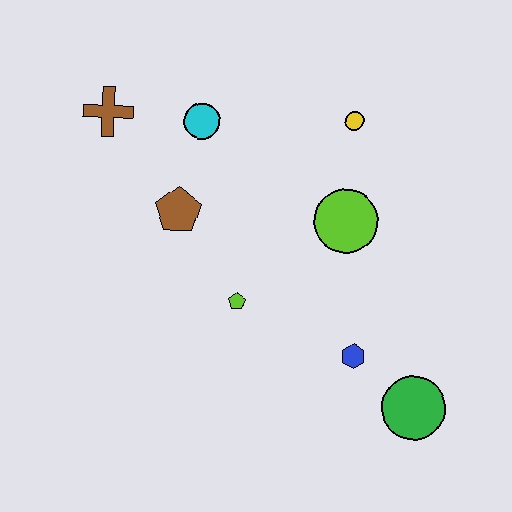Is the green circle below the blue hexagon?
Yes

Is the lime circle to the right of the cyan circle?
Yes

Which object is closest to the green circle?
The blue hexagon is closest to the green circle.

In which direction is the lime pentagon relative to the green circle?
The lime pentagon is to the left of the green circle.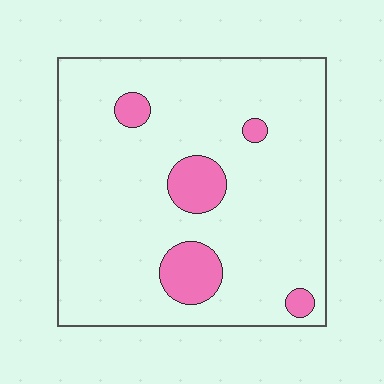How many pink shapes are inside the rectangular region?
5.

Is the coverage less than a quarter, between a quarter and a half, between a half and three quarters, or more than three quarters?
Less than a quarter.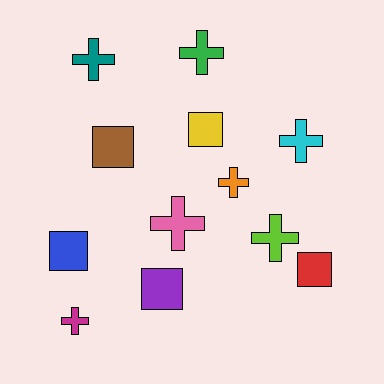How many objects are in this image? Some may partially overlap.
There are 12 objects.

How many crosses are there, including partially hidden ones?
There are 7 crosses.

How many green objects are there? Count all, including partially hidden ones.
There is 1 green object.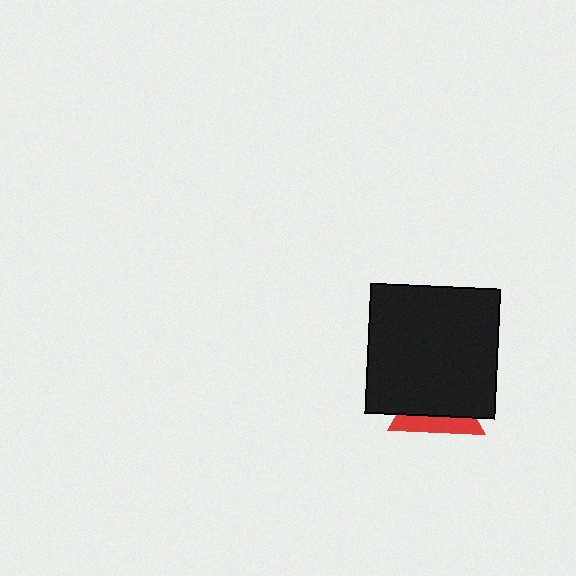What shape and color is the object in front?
The object in front is a black square.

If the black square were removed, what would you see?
You would see the complete red triangle.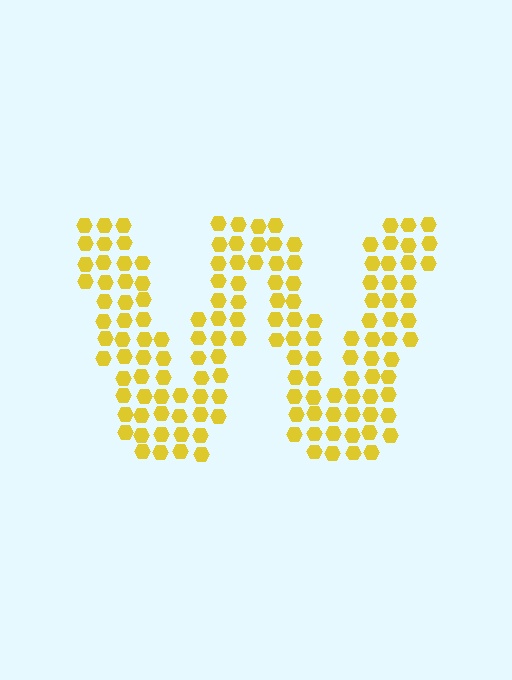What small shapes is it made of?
It is made of small hexagons.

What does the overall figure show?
The overall figure shows the letter W.